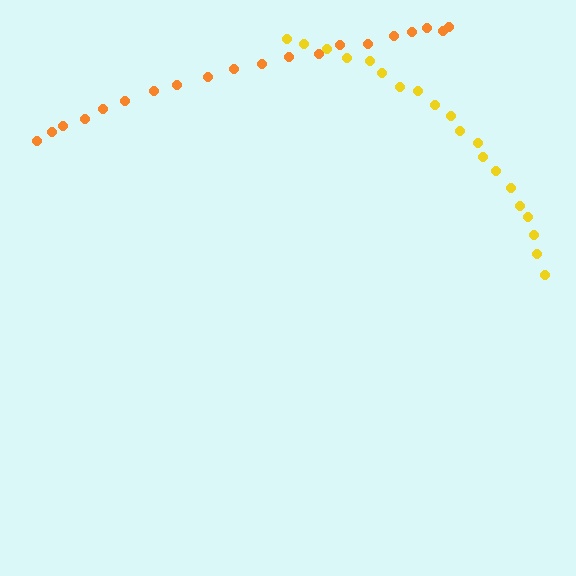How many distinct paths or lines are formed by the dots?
There are 2 distinct paths.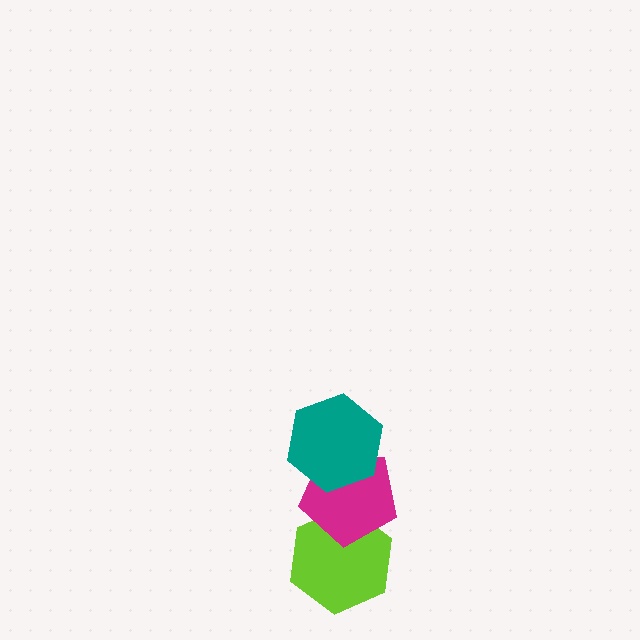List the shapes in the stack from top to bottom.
From top to bottom: the teal hexagon, the magenta pentagon, the lime hexagon.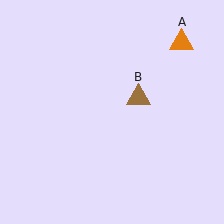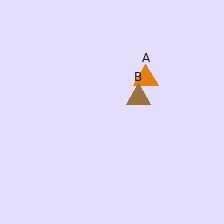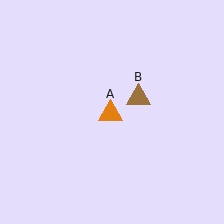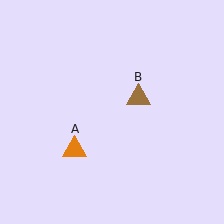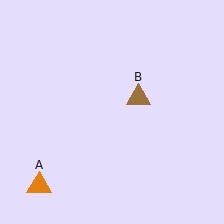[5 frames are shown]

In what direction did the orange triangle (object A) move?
The orange triangle (object A) moved down and to the left.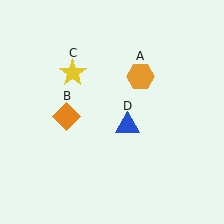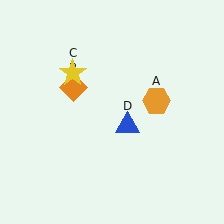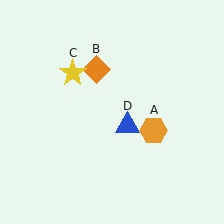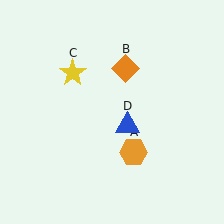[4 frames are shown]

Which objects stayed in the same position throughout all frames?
Yellow star (object C) and blue triangle (object D) remained stationary.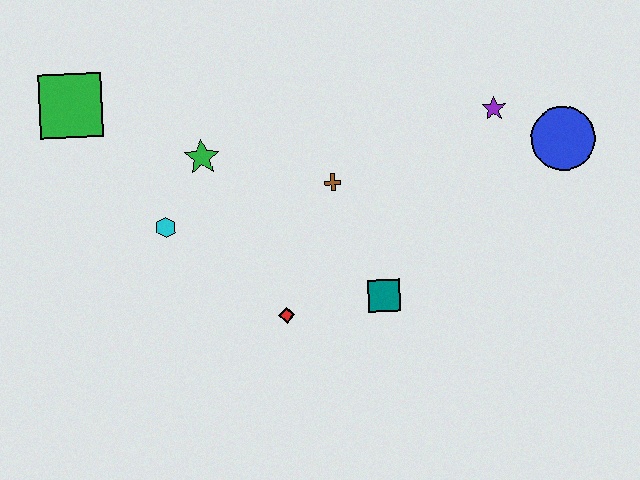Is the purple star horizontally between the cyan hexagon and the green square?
No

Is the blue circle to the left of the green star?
No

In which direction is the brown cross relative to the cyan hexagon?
The brown cross is to the right of the cyan hexagon.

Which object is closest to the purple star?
The blue circle is closest to the purple star.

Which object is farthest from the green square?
The blue circle is farthest from the green square.